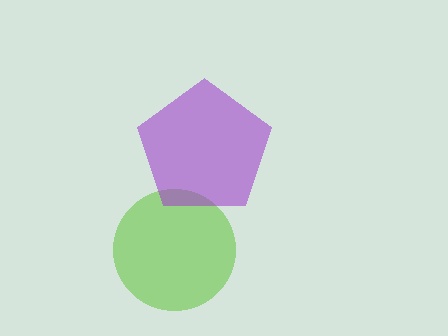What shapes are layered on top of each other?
The layered shapes are: a lime circle, a purple pentagon.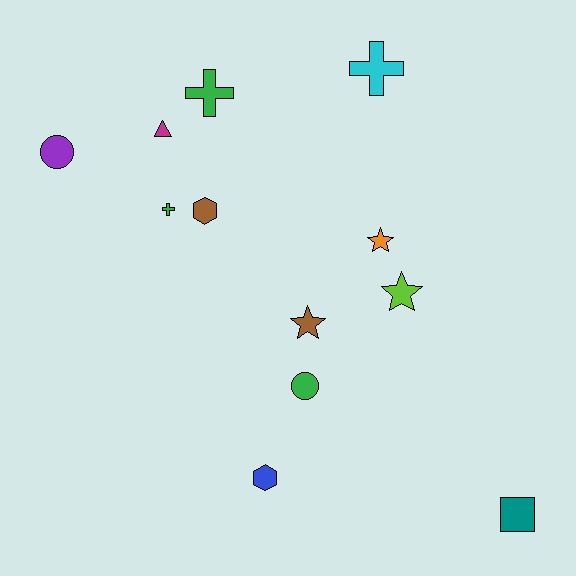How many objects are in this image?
There are 12 objects.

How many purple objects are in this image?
There is 1 purple object.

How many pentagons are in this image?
There are no pentagons.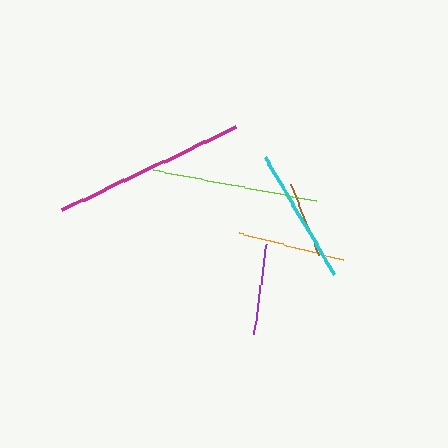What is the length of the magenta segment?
The magenta segment is approximately 192 pixels long.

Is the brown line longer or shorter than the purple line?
The purple line is longer than the brown line.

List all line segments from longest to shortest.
From longest to shortest: magenta, lime, cyan, orange, purple, brown.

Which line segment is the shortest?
The brown line is the shortest at approximately 78 pixels.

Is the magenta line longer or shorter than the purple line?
The magenta line is longer than the purple line.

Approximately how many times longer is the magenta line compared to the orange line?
The magenta line is approximately 1.8 times the length of the orange line.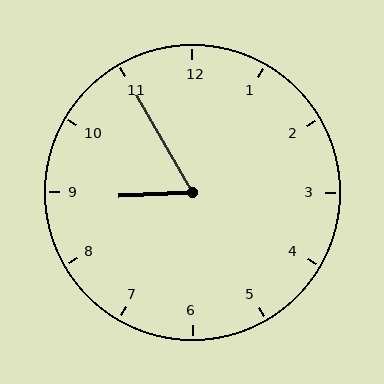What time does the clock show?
8:55.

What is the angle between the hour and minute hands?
Approximately 62 degrees.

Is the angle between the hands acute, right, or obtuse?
It is acute.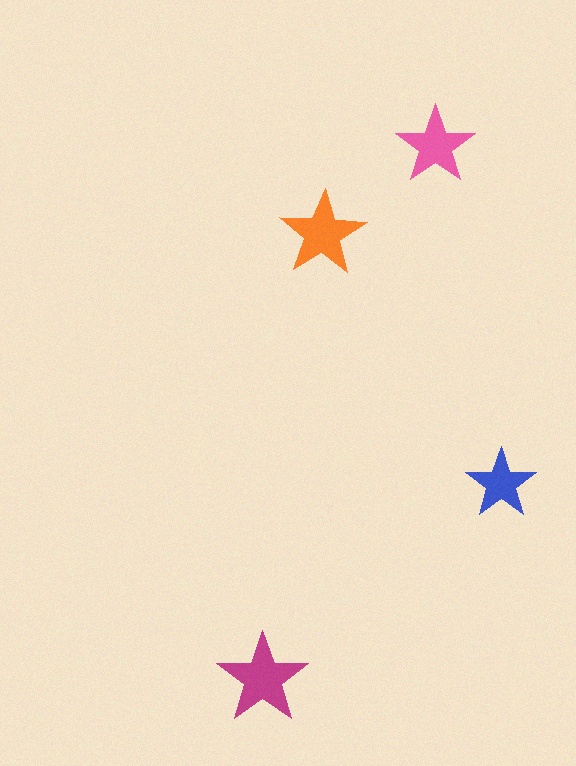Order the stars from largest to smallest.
the magenta one, the orange one, the pink one, the blue one.